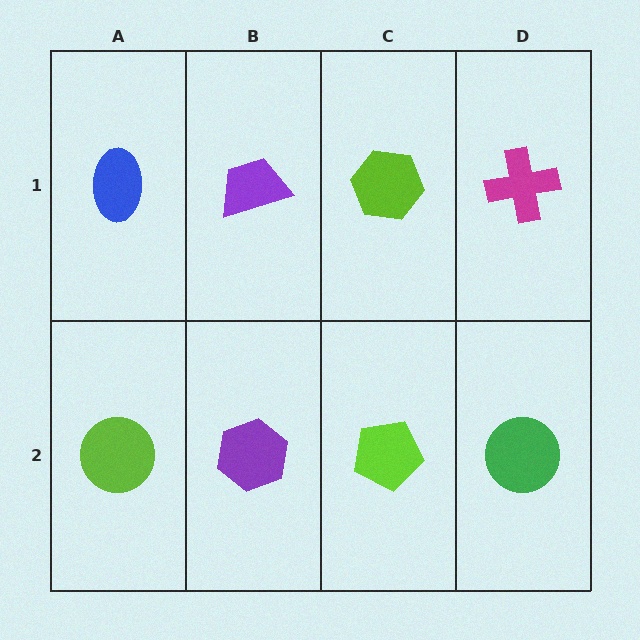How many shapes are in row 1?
4 shapes.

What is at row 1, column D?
A magenta cross.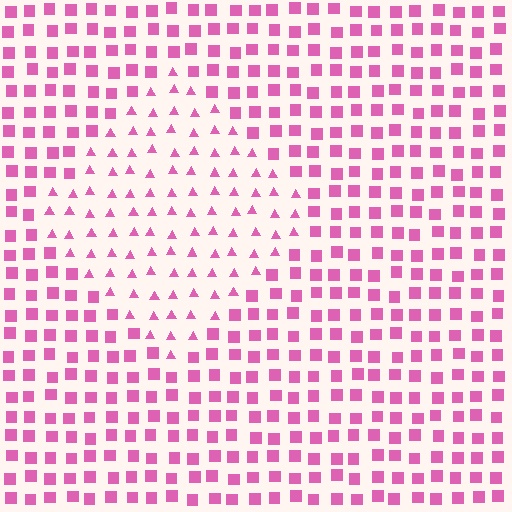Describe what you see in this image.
The image is filled with small pink elements arranged in a uniform grid. A diamond-shaped region contains triangles, while the surrounding area contains squares. The boundary is defined purely by the change in element shape.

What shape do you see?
I see a diamond.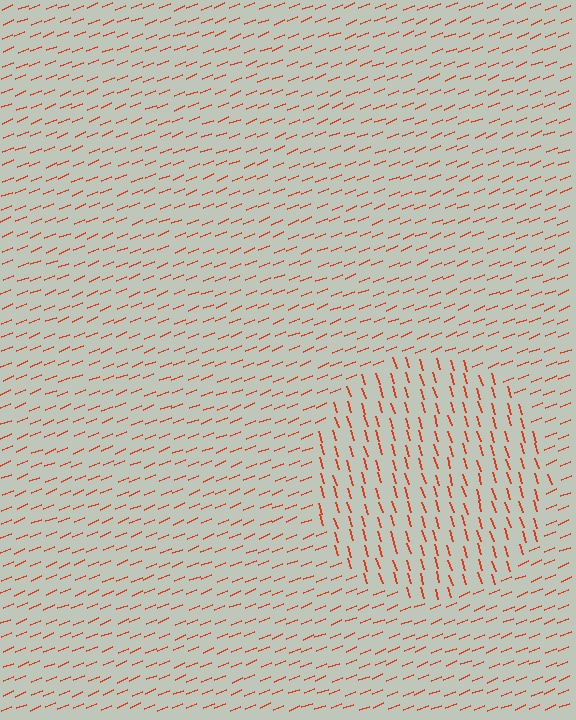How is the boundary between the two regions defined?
The boundary is defined purely by a change in line orientation (approximately 85 degrees difference). All lines are the same color and thickness.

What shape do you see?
I see a circle.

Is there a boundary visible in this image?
Yes, there is a texture boundary formed by a change in line orientation.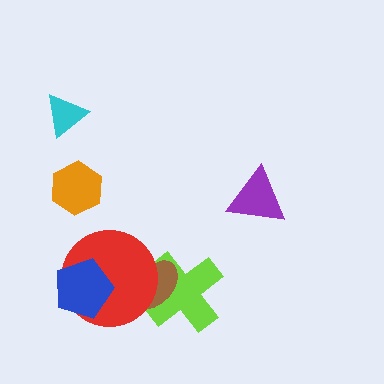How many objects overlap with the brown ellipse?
2 objects overlap with the brown ellipse.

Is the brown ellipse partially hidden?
Yes, it is partially covered by another shape.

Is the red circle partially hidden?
Yes, it is partially covered by another shape.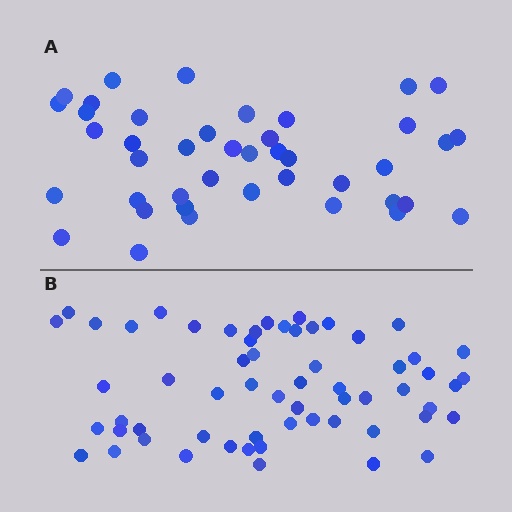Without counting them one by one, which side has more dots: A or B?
Region B (the bottom region) has more dots.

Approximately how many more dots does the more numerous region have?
Region B has approximately 20 more dots than region A.